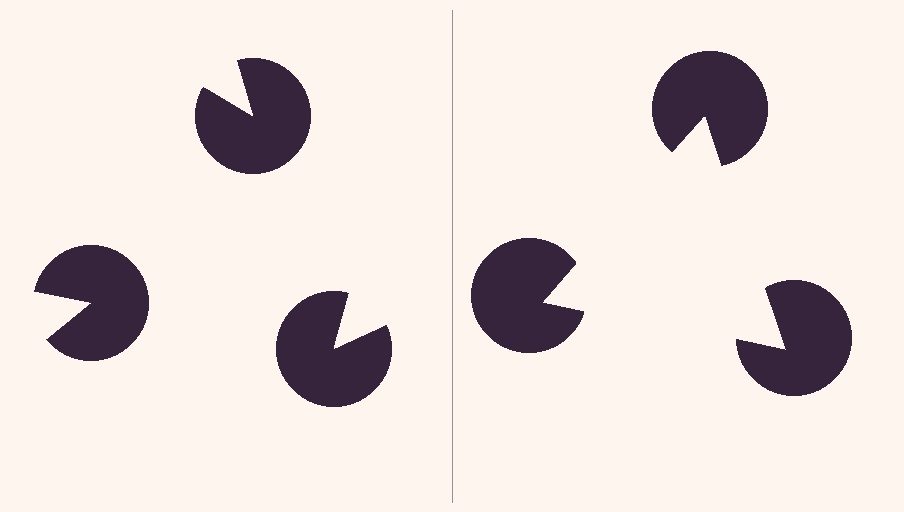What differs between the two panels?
The pac-man discs are positioned identically on both sides; only the wedge orientations differ. On the right they align to a triangle; on the left they are misaligned.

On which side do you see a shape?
An illusory triangle appears on the right side. On the left side the wedge cuts are rotated, so no coherent shape forms.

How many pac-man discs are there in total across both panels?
6 — 3 on each side.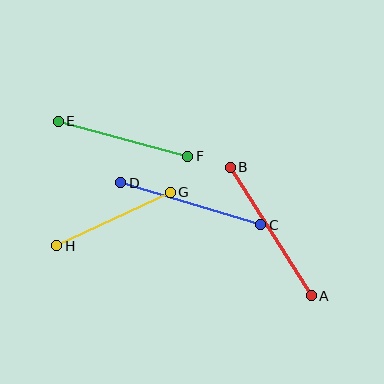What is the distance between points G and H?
The distance is approximately 125 pixels.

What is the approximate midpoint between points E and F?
The midpoint is at approximately (123, 139) pixels.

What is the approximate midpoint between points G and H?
The midpoint is at approximately (114, 219) pixels.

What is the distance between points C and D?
The distance is approximately 146 pixels.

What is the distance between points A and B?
The distance is approximately 152 pixels.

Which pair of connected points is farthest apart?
Points A and B are farthest apart.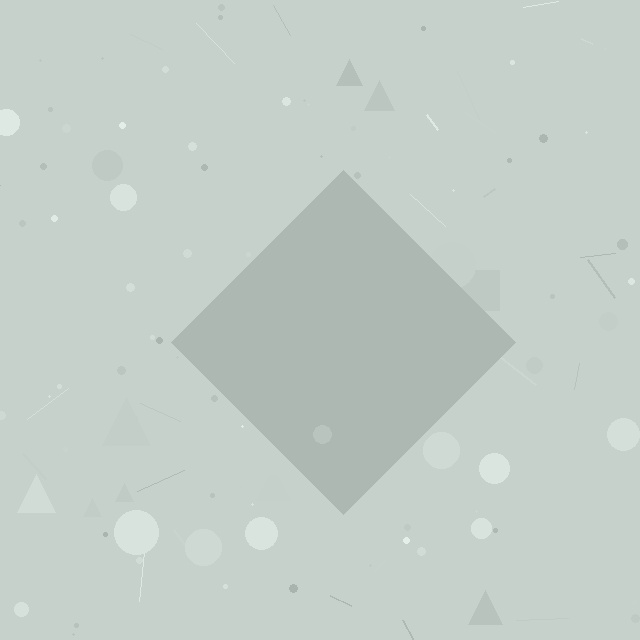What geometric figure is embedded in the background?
A diamond is embedded in the background.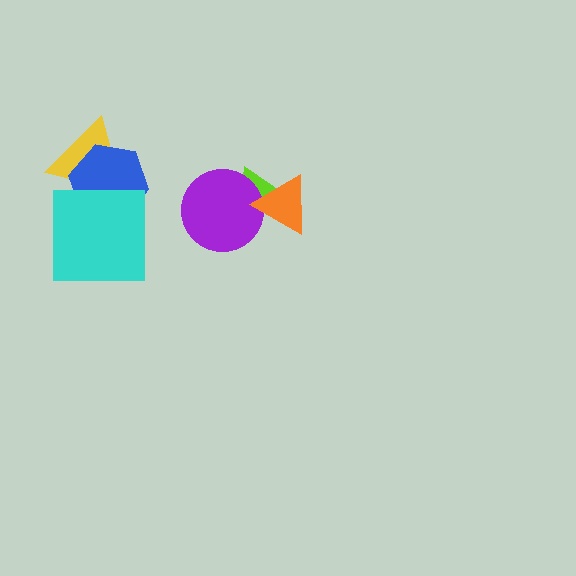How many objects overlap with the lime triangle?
2 objects overlap with the lime triangle.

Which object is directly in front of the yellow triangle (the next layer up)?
The blue hexagon is directly in front of the yellow triangle.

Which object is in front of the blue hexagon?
The cyan square is in front of the blue hexagon.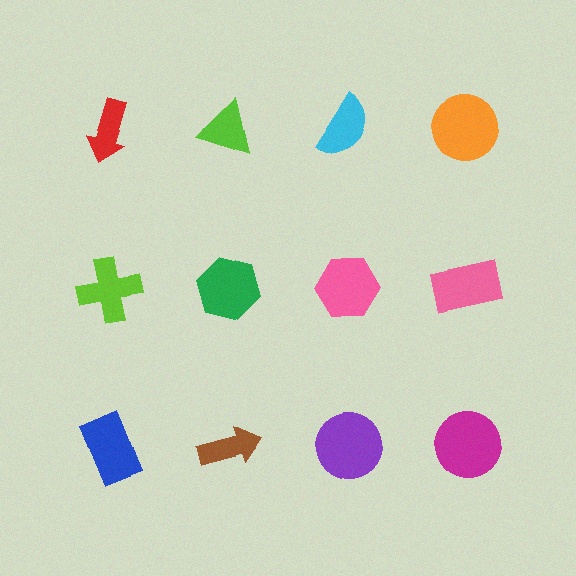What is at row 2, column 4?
A pink rectangle.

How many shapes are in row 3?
4 shapes.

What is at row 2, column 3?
A pink hexagon.